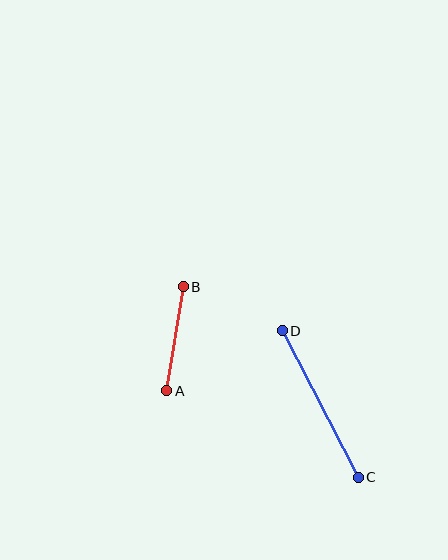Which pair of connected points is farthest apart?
Points C and D are farthest apart.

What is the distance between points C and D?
The distance is approximately 165 pixels.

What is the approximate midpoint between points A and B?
The midpoint is at approximately (175, 339) pixels.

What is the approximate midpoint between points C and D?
The midpoint is at approximately (320, 404) pixels.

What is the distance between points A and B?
The distance is approximately 106 pixels.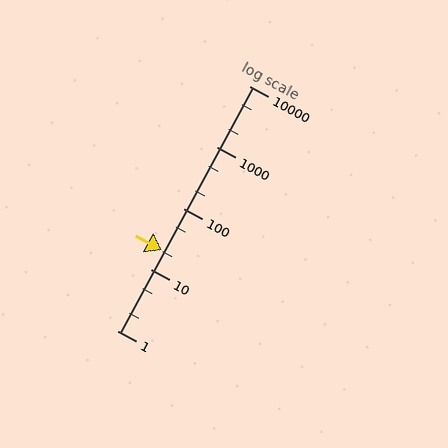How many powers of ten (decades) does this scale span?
The scale spans 4 decades, from 1 to 10000.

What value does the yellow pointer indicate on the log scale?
The pointer indicates approximately 21.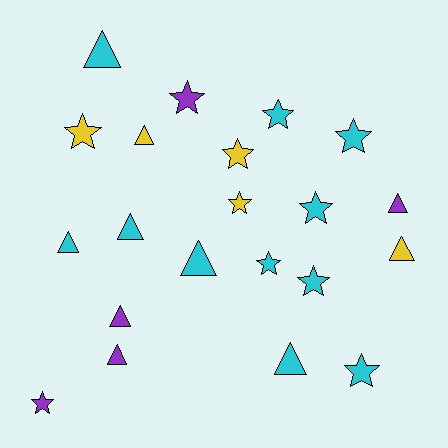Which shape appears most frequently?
Star, with 11 objects.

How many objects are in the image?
There are 21 objects.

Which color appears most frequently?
Cyan, with 11 objects.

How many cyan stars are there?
There are 6 cyan stars.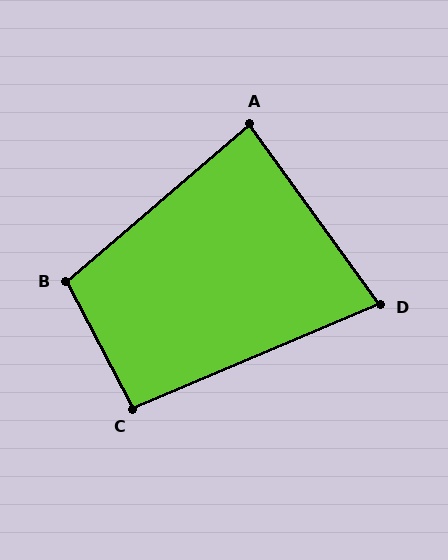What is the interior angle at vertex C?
Approximately 95 degrees (approximately right).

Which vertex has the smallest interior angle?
D, at approximately 77 degrees.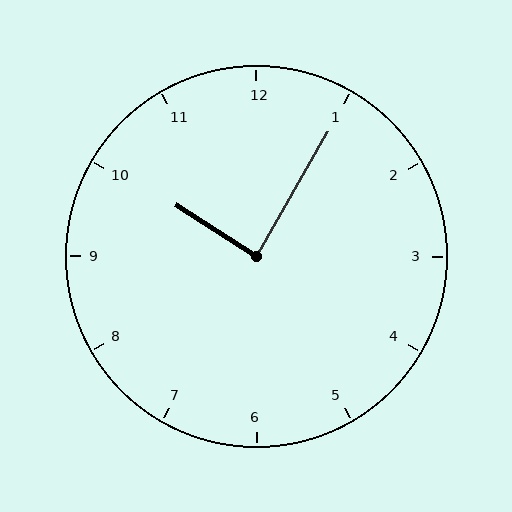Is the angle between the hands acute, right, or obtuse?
It is right.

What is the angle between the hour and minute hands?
Approximately 88 degrees.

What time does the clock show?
10:05.